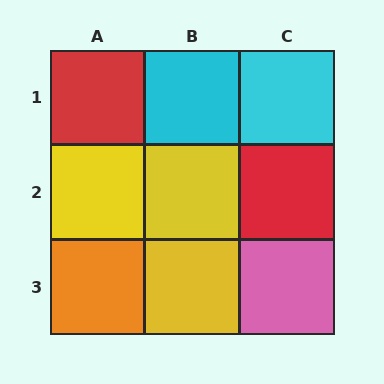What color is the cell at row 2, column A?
Yellow.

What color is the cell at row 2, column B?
Yellow.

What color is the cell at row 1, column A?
Red.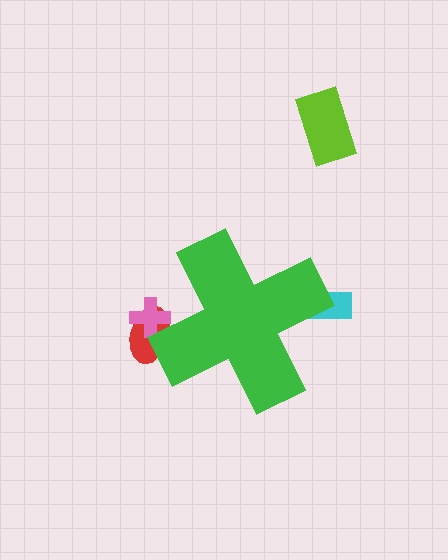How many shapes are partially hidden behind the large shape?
3 shapes are partially hidden.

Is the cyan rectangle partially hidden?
Yes, the cyan rectangle is partially hidden behind the green cross.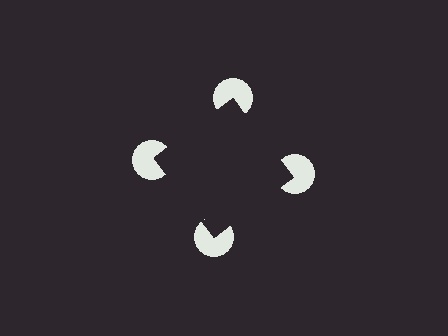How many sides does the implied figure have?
4 sides.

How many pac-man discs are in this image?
There are 4 — one at each vertex of the illusory square.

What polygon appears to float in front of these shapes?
An illusory square — its edges are inferred from the aligned wedge cuts in the pac-man discs, not physically drawn.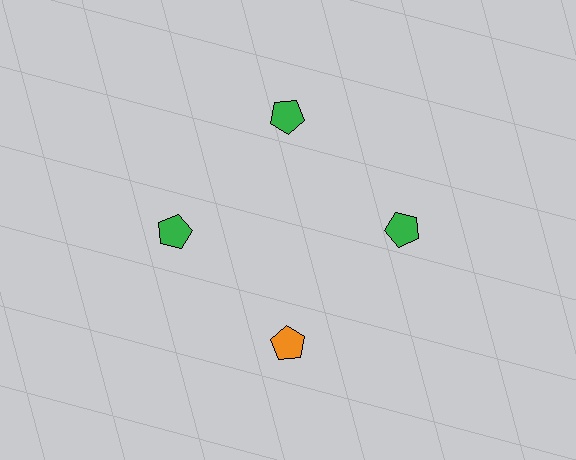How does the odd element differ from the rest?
It has a different color: orange instead of green.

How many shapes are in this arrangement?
There are 4 shapes arranged in a ring pattern.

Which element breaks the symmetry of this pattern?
The orange pentagon at roughly the 6 o'clock position breaks the symmetry. All other shapes are green pentagons.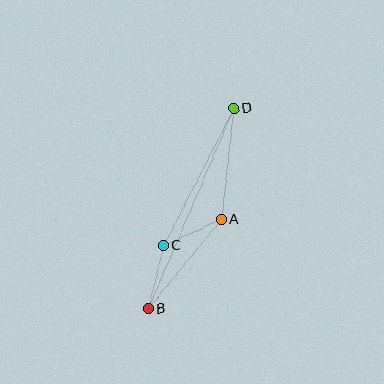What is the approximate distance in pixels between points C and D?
The distance between C and D is approximately 154 pixels.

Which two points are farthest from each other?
Points B and D are farthest from each other.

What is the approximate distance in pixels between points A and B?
The distance between A and B is approximately 115 pixels.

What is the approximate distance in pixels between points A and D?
The distance between A and D is approximately 112 pixels.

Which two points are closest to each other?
Points A and C are closest to each other.